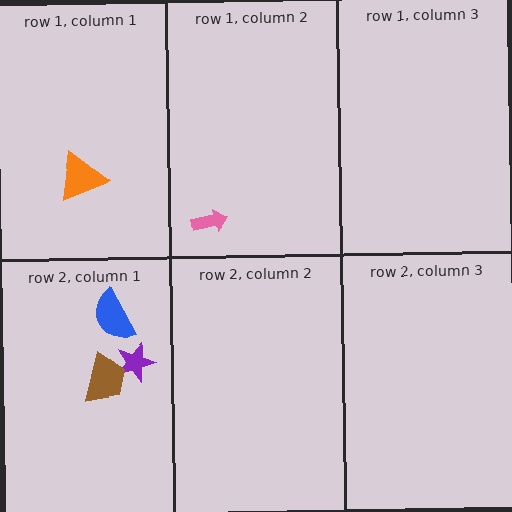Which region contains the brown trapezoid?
The row 2, column 1 region.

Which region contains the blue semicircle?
The row 2, column 1 region.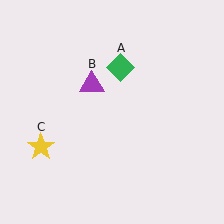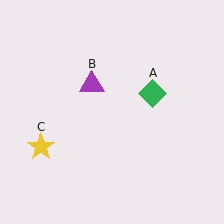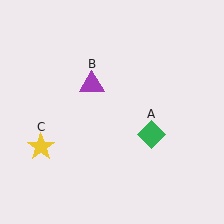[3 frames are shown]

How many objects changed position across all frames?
1 object changed position: green diamond (object A).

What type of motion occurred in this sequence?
The green diamond (object A) rotated clockwise around the center of the scene.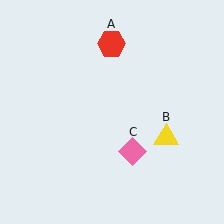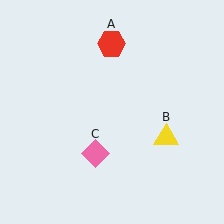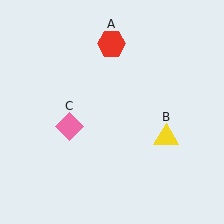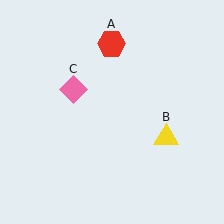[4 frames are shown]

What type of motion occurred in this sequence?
The pink diamond (object C) rotated clockwise around the center of the scene.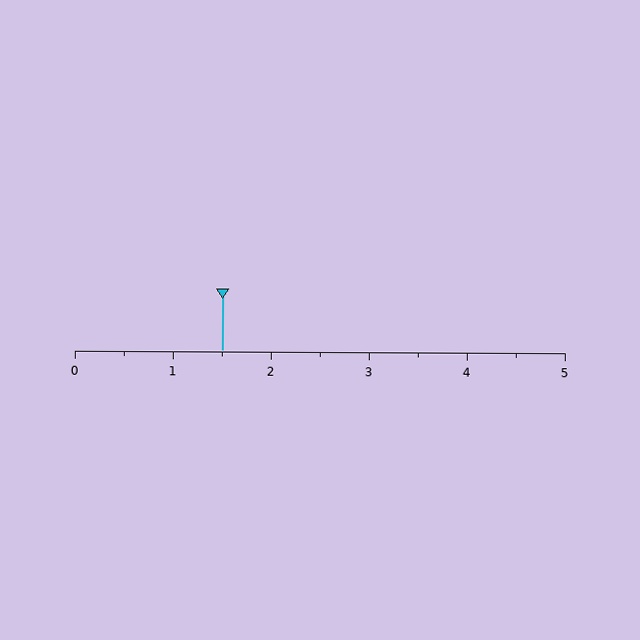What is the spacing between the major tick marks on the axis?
The major ticks are spaced 1 apart.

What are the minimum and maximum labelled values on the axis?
The axis runs from 0 to 5.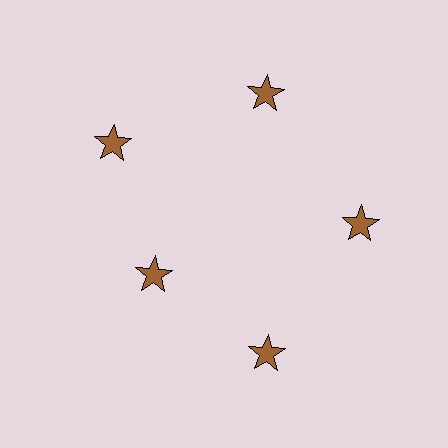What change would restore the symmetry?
The symmetry would be restored by moving it outward, back onto the ring so that all 5 stars sit at equal angles and equal distance from the center.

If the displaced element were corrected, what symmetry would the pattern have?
It would have 5-fold rotational symmetry — the pattern would map onto itself every 72 degrees.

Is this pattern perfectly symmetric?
No. The 5 brown stars are arranged in a ring, but one element near the 8 o'clock position is pulled inward toward the center, breaking the 5-fold rotational symmetry.